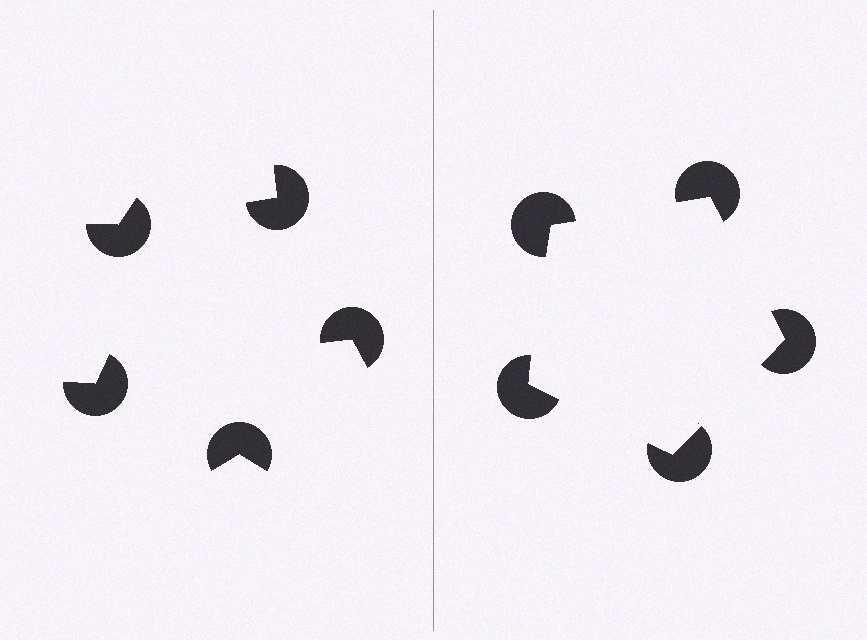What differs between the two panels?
The pac-man discs are positioned identically on both sides; only the wedge orientations differ. On the right they align to a pentagon; on the left they are misaligned.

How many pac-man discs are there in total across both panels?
10 — 5 on each side.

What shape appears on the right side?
An illusory pentagon.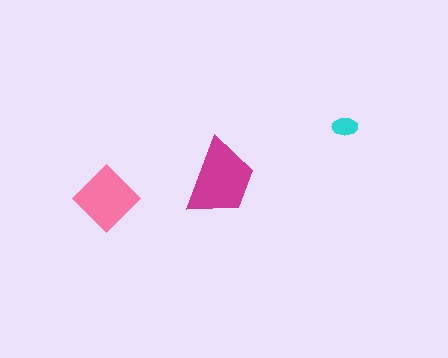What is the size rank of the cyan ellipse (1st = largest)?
3rd.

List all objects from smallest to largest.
The cyan ellipse, the pink diamond, the magenta trapezoid.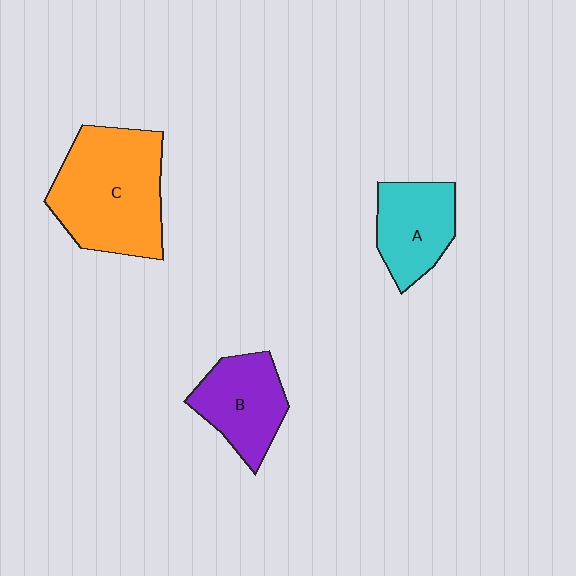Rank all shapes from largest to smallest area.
From largest to smallest: C (orange), B (purple), A (cyan).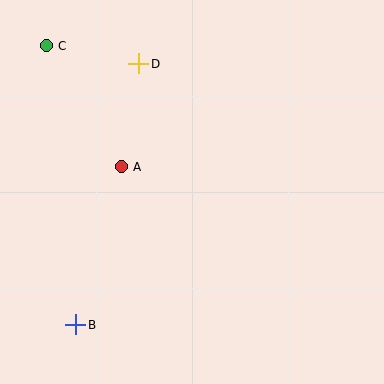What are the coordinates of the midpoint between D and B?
The midpoint between D and B is at (107, 194).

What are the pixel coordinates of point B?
Point B is at (76, 325).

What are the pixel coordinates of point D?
Point D is at (139, 64).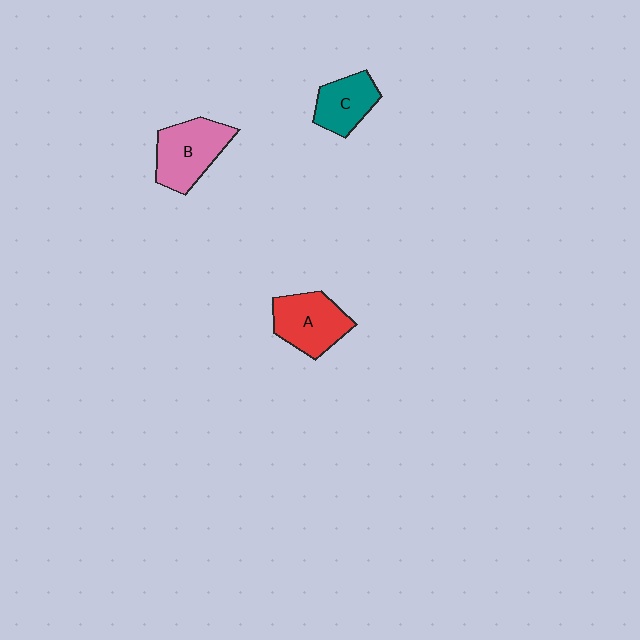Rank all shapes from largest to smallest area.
From largest to smallest: B (pink), A (red), C (teal).